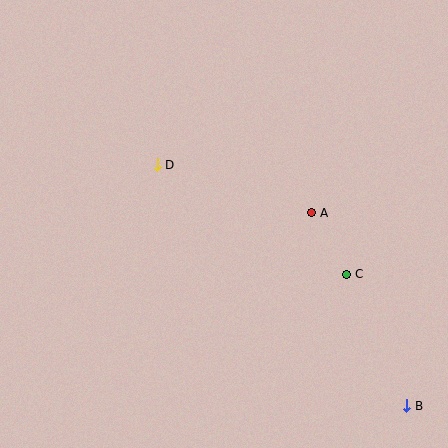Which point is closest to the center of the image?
Point A at (312, 213) is closest to the center.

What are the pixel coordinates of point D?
Point D is at (157, 165).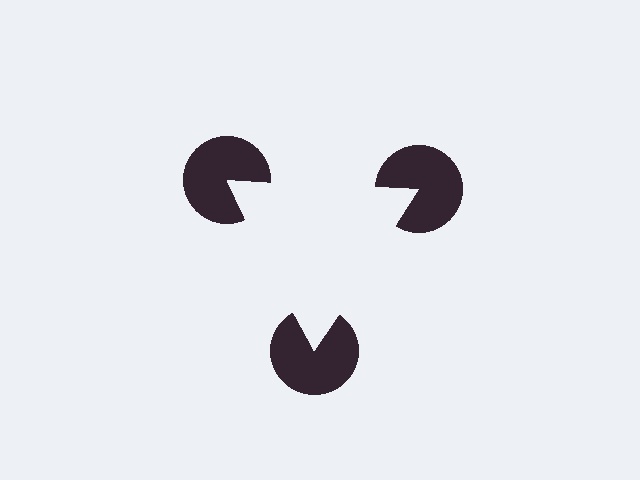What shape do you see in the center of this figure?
An illusory triangle — its edges are inferred from the aligned wedge cuts in the pac-man discs, not physically drawn.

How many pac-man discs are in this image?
There are 3 — one at each vertex of the illusory triangle.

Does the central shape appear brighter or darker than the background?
It typically appears slightly brighter than the background, even though no actual brightness change is drawn.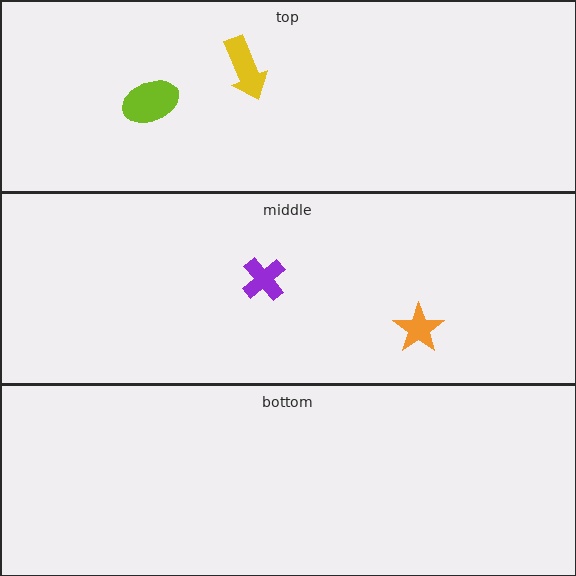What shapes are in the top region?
The yellow arrow, the lime ellipse.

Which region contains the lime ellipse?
The top region.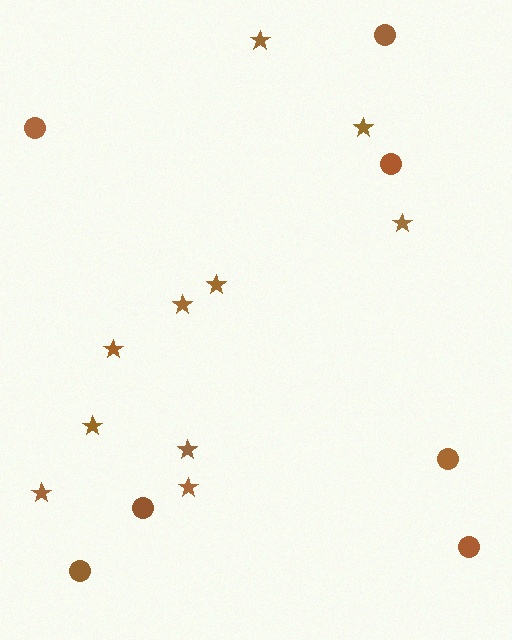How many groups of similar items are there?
There are 2 groups: one group of circles (7) and one group of stars (10).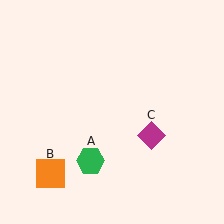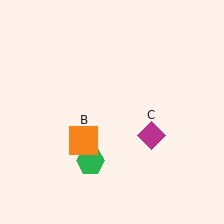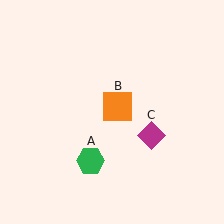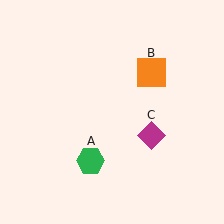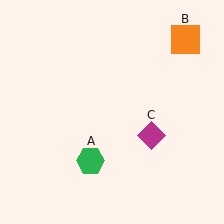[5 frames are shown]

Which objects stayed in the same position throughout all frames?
Green hexagon (object A) and magenta diamond (object C) remained stationary.